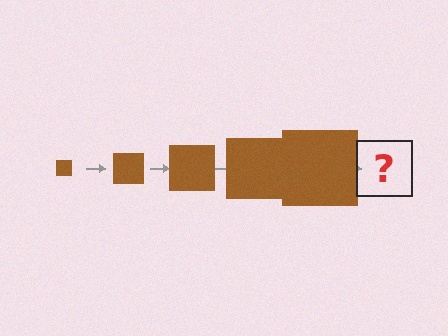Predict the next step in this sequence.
The next step is a brown square, larger than the previous one.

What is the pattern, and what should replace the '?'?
The pattern is that the square gets progressively larger each step. The '?' should be a brown square, larger than the previous one.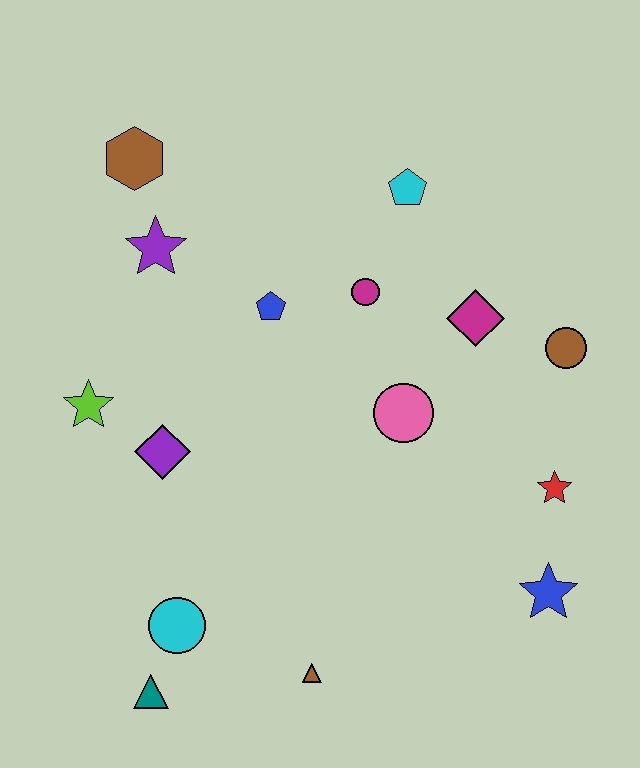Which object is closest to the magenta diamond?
The brown circle is closest to the magenta diamond.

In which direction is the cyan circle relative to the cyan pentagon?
The cyan circle is below the cyan pentagon.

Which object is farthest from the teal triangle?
The cyan pentagon is farthest from the teal triangle.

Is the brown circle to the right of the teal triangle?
Yes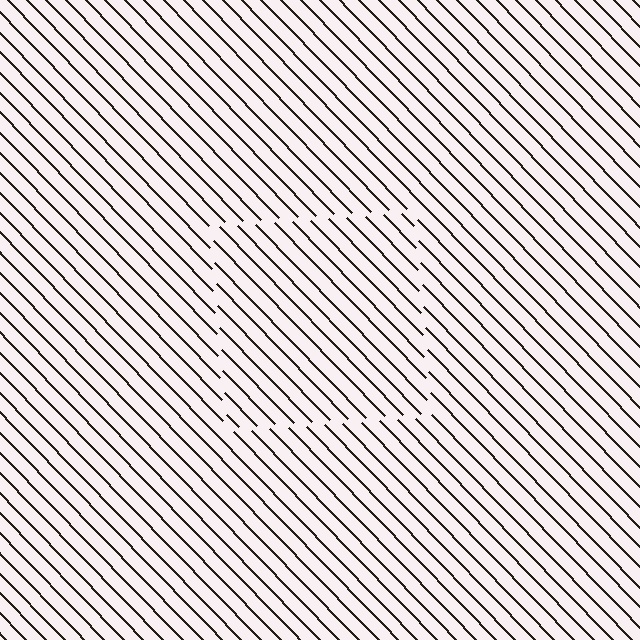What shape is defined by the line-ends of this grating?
An illusory square. The interior of the shape contains the same grating, shifted by half a period — the contour is defined by the phase discontinuity where line-ends from the inner and outer gratings abut.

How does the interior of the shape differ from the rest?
The interior of the shape contains the same grating, shifted by half a period — the contour is defined by the phase discontinuity where line-ends from the inner and outer gratings abut.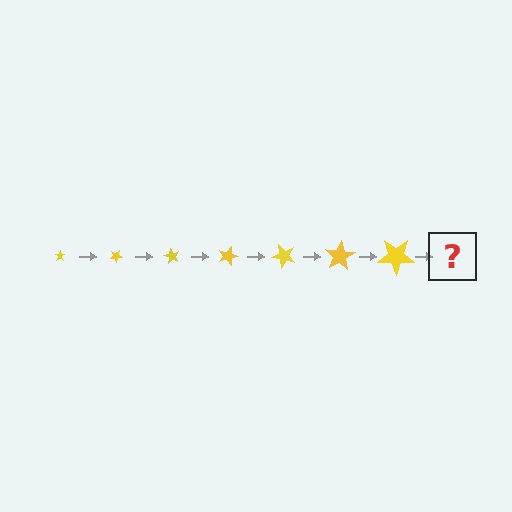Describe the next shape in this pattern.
It should be a star, larger than the previous one and rotated 210 degrees from the start.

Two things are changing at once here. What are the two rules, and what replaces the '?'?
The two rules are that the star grows larger each step and it rotates 30 degrees each step. The '?' should be a star, larger than the previous one and rotated 210 degrees from the start.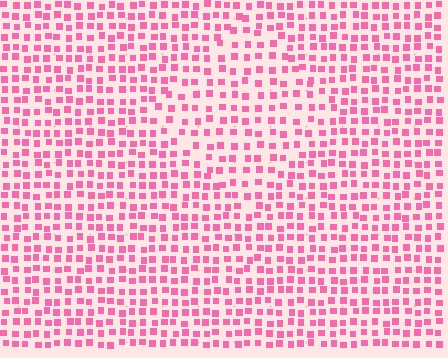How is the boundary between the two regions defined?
The boundary is defined by a change in element density (approximately 1.4x ratio). All elements are the same color, size, and shape.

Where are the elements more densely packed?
The elements are more densely packed outside the diamond boundary.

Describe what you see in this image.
The image contains small pink elements arranged at two different densities. A diamond-shaped region is visible where the elements are less densely packed than the surrounding area.